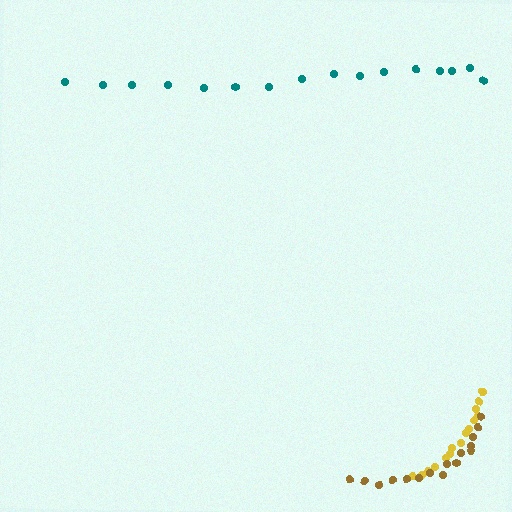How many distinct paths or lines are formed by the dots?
There are 3 distinct paths.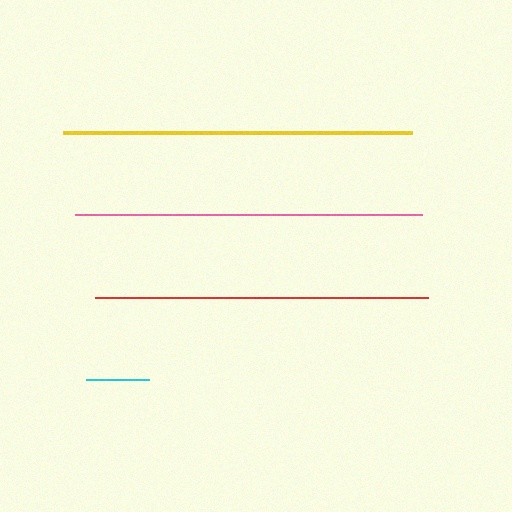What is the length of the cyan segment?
The cyan segment is approximately 63 pixels long.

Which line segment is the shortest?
The cyan line is the shortest at approximately 63 pixels.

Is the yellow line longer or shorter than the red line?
The yellow line is longer than the red line.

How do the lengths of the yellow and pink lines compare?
The yellow and pink lines are approximately the same length.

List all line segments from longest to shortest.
From longest to shortest: yellow, pink, red, cyan.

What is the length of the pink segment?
The pink segment is approximately 347 pixels long.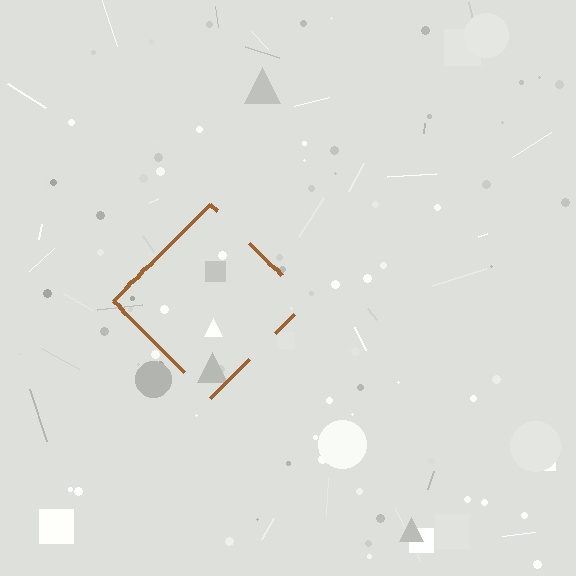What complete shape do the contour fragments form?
The contour fragments form a diamond.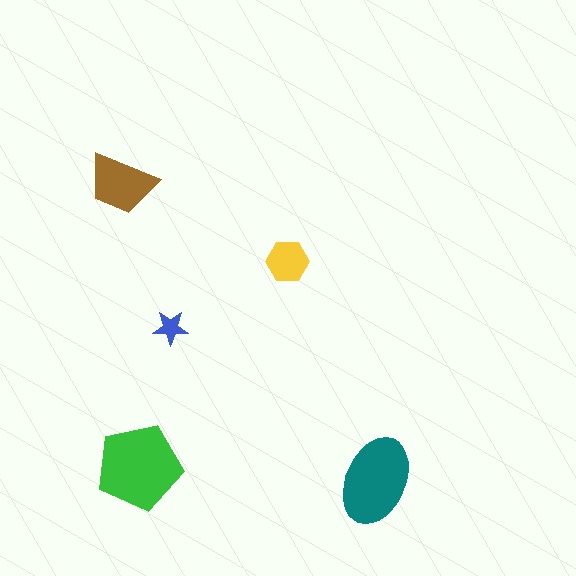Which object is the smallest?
The blue star.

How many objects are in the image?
There are 5 objects in the image.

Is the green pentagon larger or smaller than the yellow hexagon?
Larger.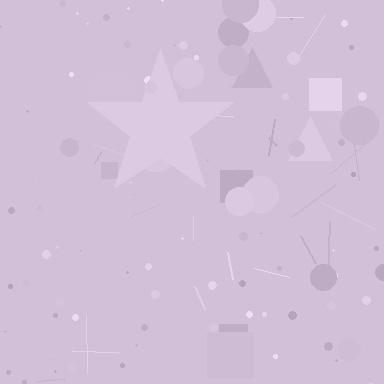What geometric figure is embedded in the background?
A star is embedded in the background.